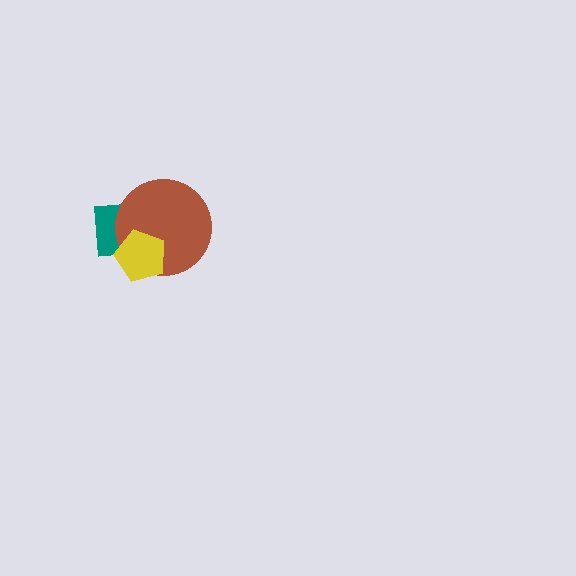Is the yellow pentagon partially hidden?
No, no other shape covers it.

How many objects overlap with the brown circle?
2 objects overlap with the brown circle.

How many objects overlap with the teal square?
2 objects overlap with the teal square.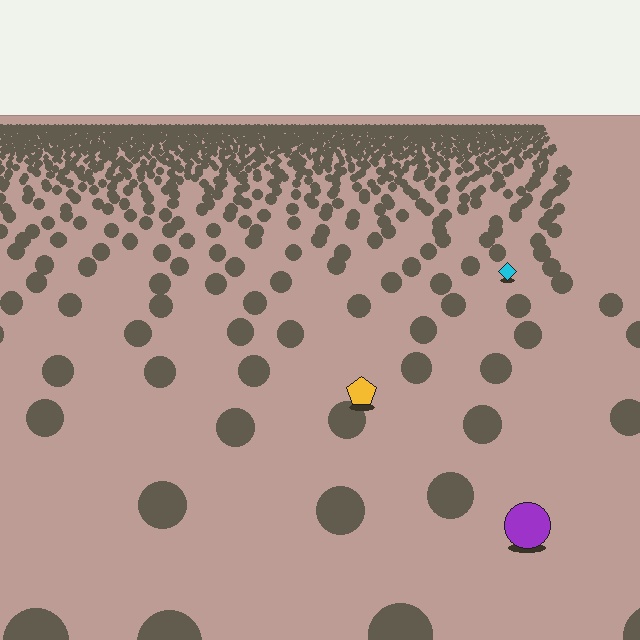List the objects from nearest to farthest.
From nearest to farthest: the purple circle, the yellow pentagon, the cyan diamond.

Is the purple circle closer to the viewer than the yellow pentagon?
Yes. The purple circle is closer — you can tell from the texture gradient: the ground texture is coarser near it.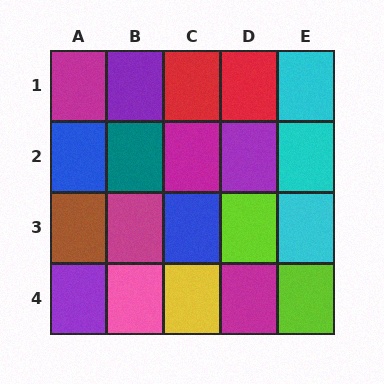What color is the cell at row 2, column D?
Purple.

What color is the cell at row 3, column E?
Cyan.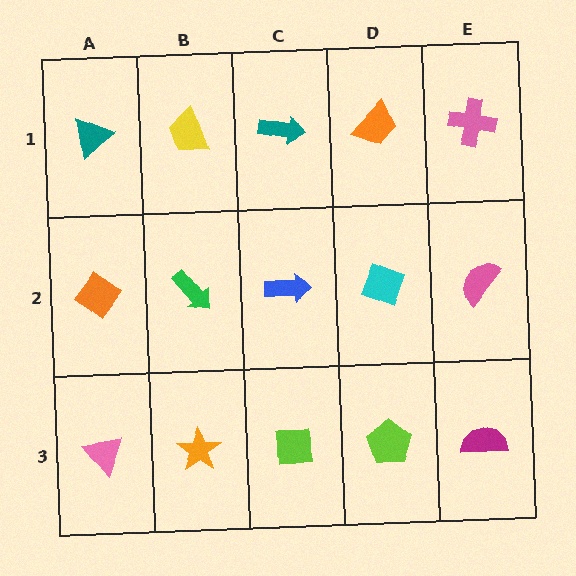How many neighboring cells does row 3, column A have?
2.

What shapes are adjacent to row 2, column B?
A yellow trapezoid (row 1, column B), an orange star (row 3, column B), an orange diamond (row 2, column A), a blue arrow (row 2, column C).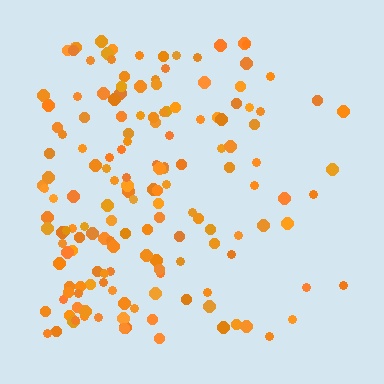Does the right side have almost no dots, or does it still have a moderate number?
Still a moderate number, just noticeably fewer than the left.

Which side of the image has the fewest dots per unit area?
The right.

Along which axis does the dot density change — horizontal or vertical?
Horizontal.